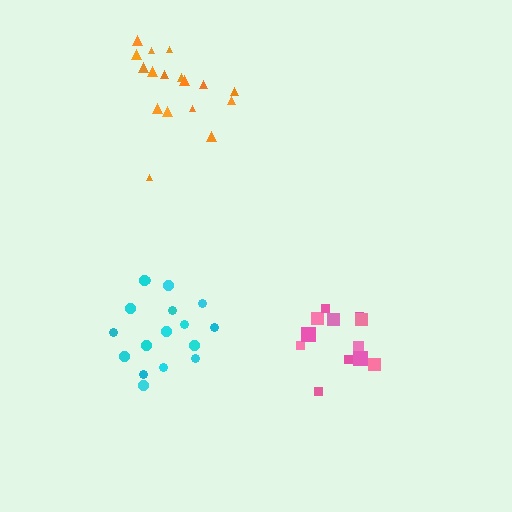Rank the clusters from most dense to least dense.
pink, cyan, orange.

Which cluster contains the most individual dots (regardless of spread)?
Cyan (17).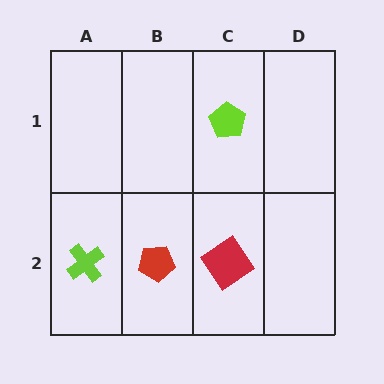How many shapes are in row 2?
3 shapes.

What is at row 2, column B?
A red pentagon.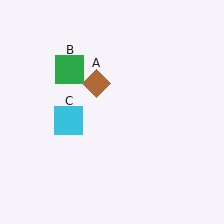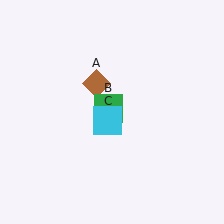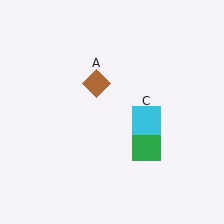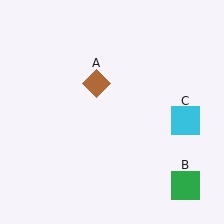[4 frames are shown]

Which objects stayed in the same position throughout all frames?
Brown diamond (object A) remained stationary.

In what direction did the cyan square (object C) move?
The cyan square (object C) moved right.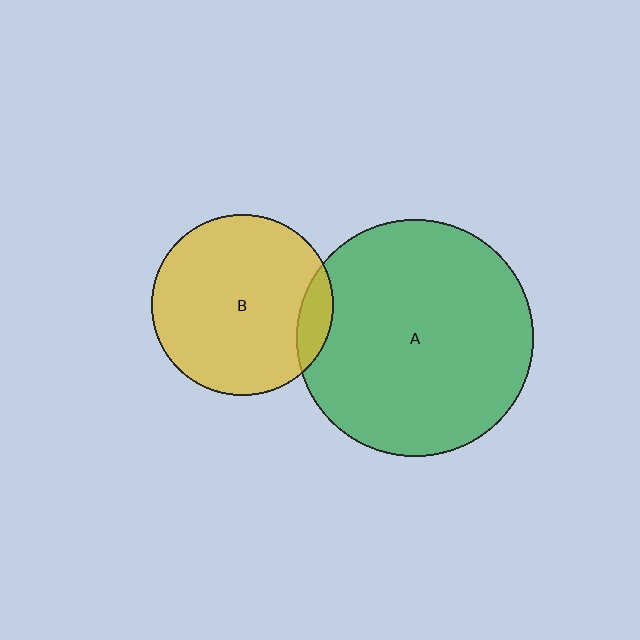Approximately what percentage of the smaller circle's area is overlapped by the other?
Approximately 10%.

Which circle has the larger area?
Circle A (green).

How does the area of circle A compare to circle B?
Approximately 1.7 times.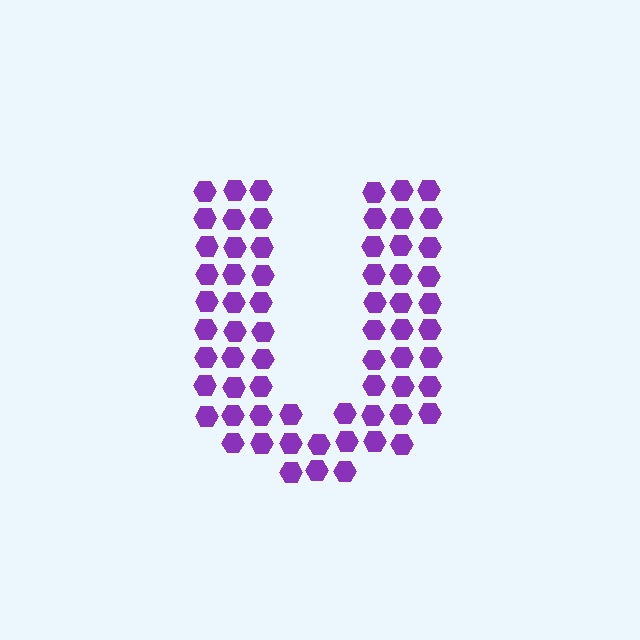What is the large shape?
The large shape is the letter U.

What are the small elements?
The small elements are hexagons.